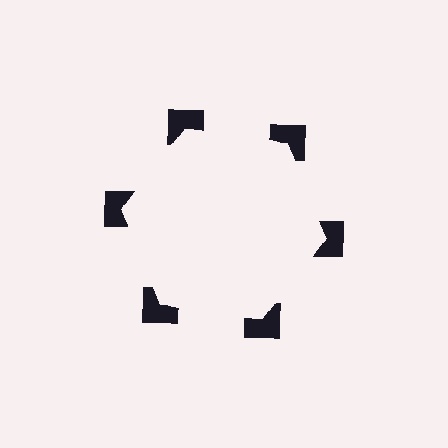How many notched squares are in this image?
There are 6 — one at each vertex of the illusory hexagon.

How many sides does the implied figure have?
6 sides.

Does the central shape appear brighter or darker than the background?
It typically appears slightly brighter than the background, even though no actual brightness change is drawn.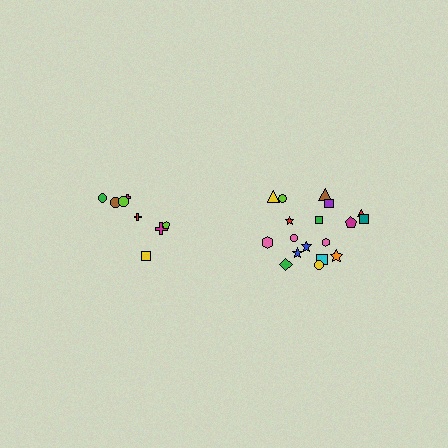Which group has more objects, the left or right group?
The right group.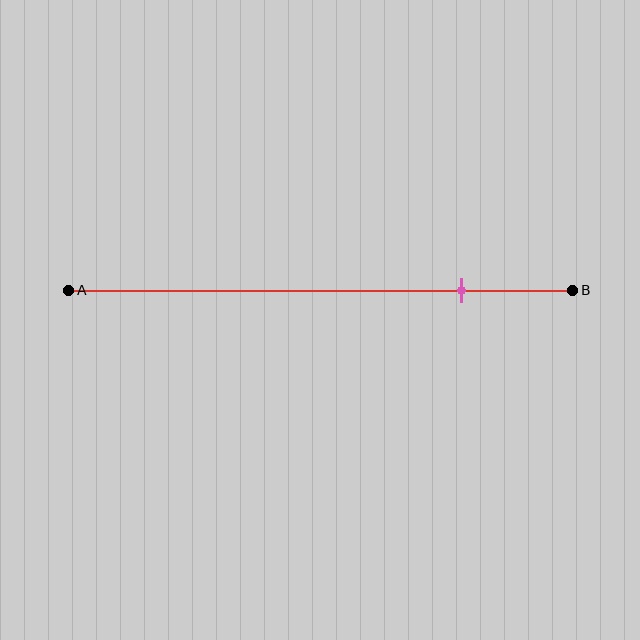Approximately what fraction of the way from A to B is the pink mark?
The pink mark is approximately 80% of the way from A to B.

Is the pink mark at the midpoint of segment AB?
No, the mark is at about 80% from A, not at the 50% midpoint.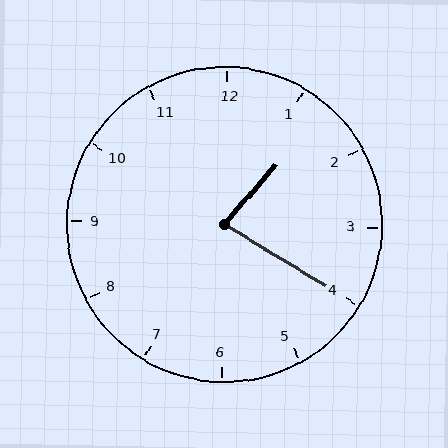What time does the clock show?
1:20.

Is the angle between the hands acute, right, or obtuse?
It is acute.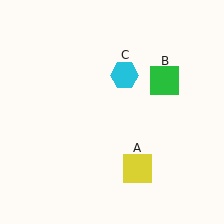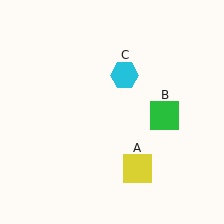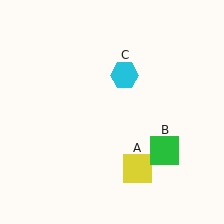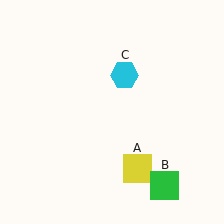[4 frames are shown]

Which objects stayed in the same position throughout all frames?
Yellow square (object A) and cyan hexagon (object C) remained stationary.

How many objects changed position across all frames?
1 object changed position: green square (object B).